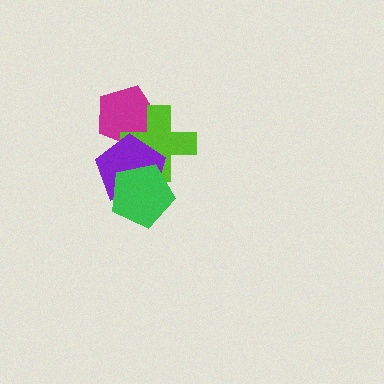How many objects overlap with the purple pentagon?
3 objects overlap with the purple pentagon.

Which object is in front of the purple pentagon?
The green pentagon is in front of the purple pentagon.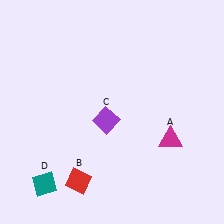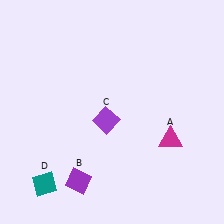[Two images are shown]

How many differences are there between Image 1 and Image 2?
There is 1 difference between the two images.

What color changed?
The diamond (B) changed from red in Image 1 to purple in Image 2.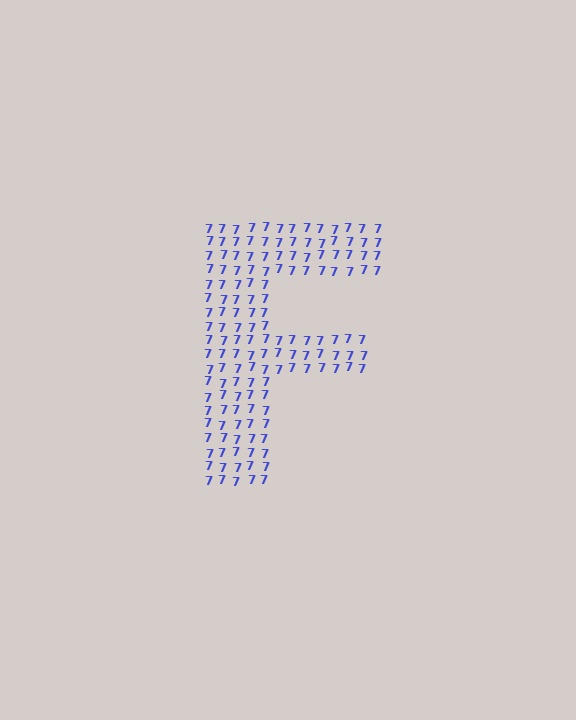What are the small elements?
The small elements are digit 7's.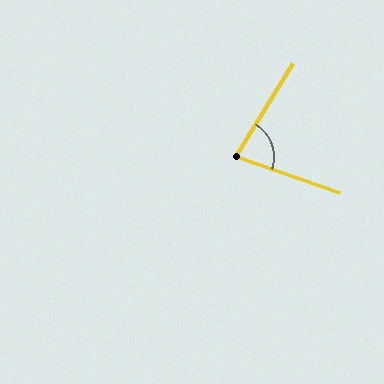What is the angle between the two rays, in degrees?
Approximately 77 degrees.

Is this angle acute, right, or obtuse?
It is acute.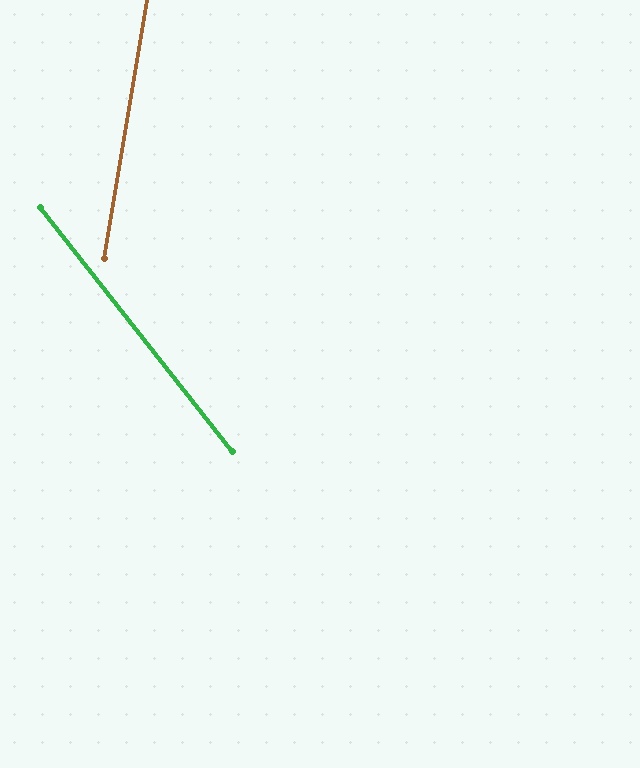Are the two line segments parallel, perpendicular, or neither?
Neither parallel nor perpendicular — they differ by about 48°.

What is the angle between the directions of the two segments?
Approximately 48 degrees.